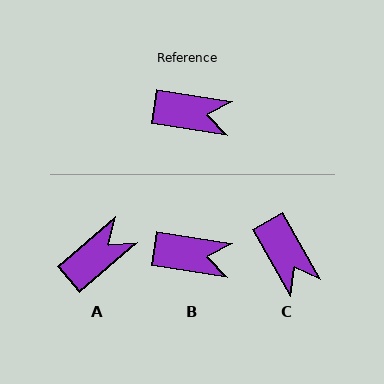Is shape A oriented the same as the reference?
No, it is off by about 49 degrees.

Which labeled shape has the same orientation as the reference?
B.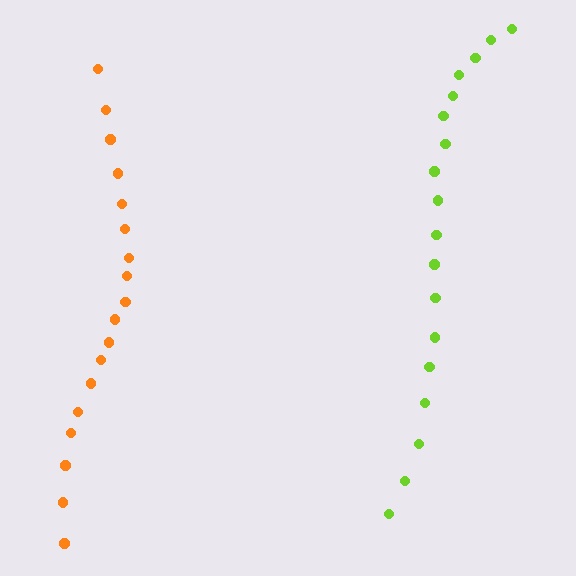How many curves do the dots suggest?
There are 2 distinct paths.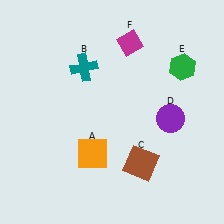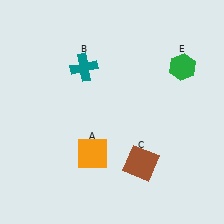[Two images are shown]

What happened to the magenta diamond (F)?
The magenta diamond (F) was removed in Image 2. It was in the top-right area of Image 1.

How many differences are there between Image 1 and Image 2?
There are 2 differences between the two images.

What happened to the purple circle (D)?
The purple circle (D) was removed in Image 2. It was in the bottom-right area of Image 1.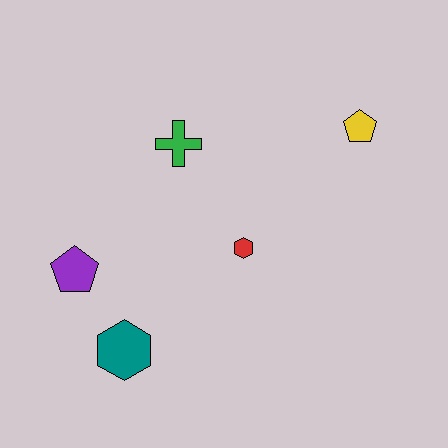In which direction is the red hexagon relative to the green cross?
The red hexagon is below the green cross.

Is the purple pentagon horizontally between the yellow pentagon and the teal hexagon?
No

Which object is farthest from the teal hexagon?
The yellow pentagon is farthest from the teal hexagon.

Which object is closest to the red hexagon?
The green cross is closest to the red hexagon.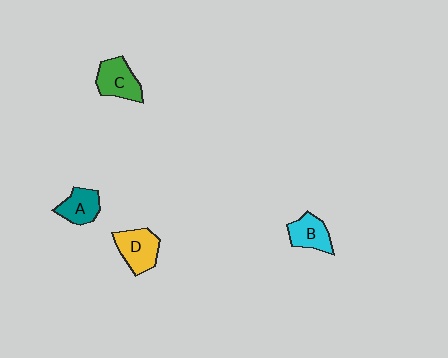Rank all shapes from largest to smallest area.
From largest to smallest: D (yellow), C (green), B (cyan), A (teal).